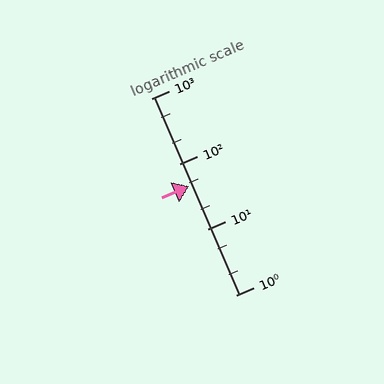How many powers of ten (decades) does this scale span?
The scale spans 3 decades, from 1 to 1000.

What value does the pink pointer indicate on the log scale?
The pointer indicates approximately 46.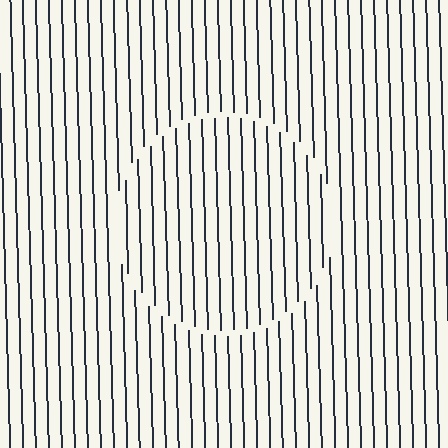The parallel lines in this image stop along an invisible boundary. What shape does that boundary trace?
An illusory circle. The interior of the shape contains the same grating, shifted by half a period — the contour is defined by the phase discontinuity where line-ends from the inner and outer gratings abut.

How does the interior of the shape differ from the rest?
The interior of the shape contains the same grating, shifted by half a period — the contour is defined by the phase discontinuity where line-ends from the inner and outer gratings abut.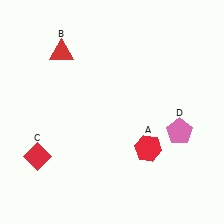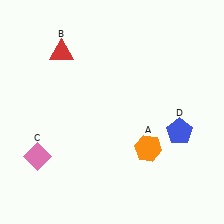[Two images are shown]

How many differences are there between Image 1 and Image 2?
There are 3 differences between the two images.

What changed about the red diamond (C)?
In Image 1, C is red. In Image 2, it changed to pink.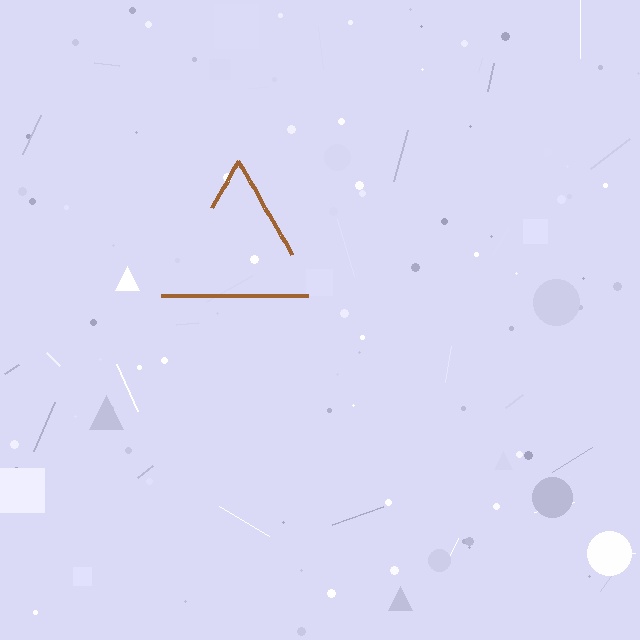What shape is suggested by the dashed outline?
The dashed outline suggests a triangle.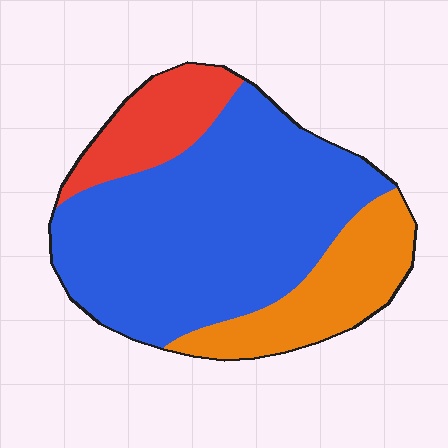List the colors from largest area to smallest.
From largest to smallest: blue, orange, red.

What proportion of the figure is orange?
Orange takes up between a sixth and a third of the figure.